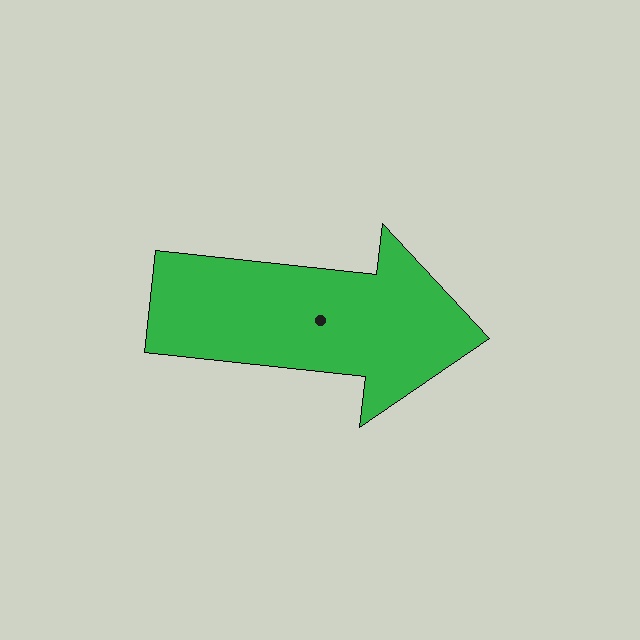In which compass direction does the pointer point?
East.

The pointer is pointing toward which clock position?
Roughly 3 o'clock.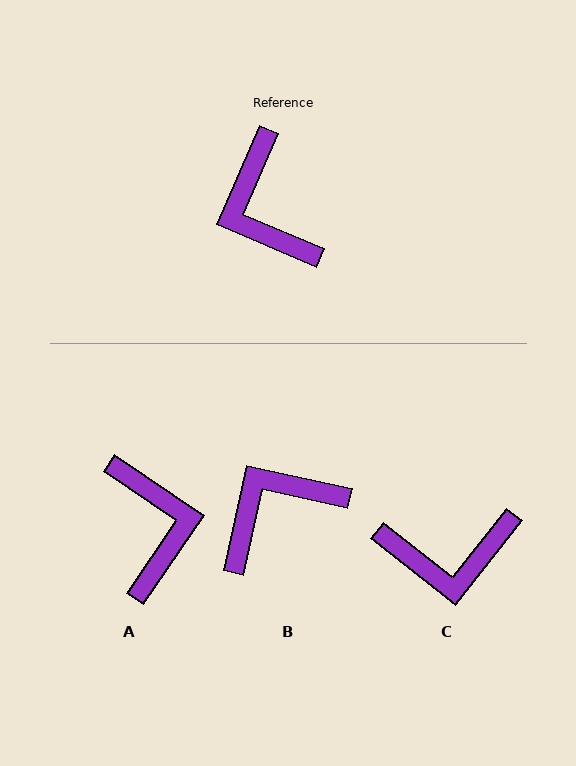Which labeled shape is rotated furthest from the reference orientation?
A, about 169 degrees away.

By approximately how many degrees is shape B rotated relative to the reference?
Approximately 79 degrees clockwise.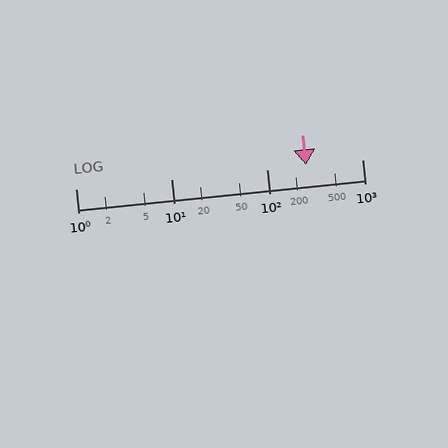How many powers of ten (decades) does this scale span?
The scale spans 3 decades, from 1 to 1000.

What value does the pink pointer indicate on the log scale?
The pointer indicates approximately 260.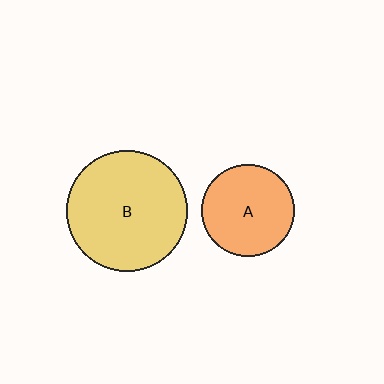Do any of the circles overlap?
No, none of the circles overlap.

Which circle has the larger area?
Circle B (yellow).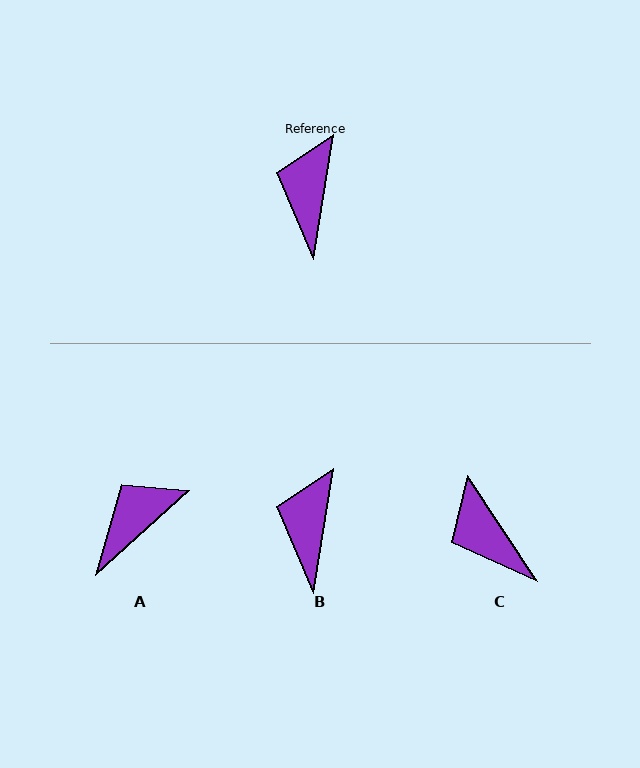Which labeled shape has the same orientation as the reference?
B.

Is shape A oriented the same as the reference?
No, it is off by about 39 degrees.